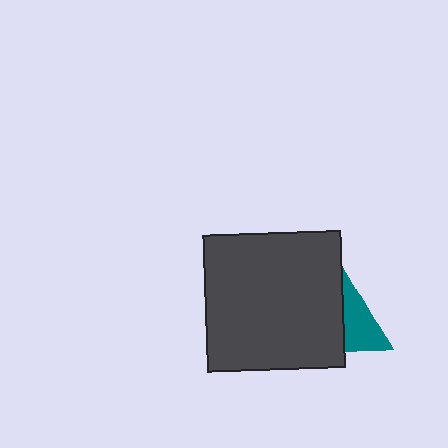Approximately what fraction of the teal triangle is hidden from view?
Roughly 54% of the teal triangle is hidden behind the dark gray square.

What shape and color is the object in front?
The object in front is a dark gray square.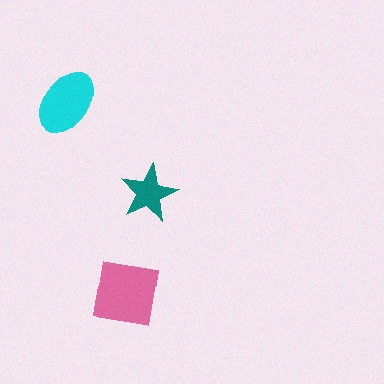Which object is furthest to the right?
The teal star is rightmost.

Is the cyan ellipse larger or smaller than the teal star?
Larger.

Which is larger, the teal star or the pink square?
The pink square.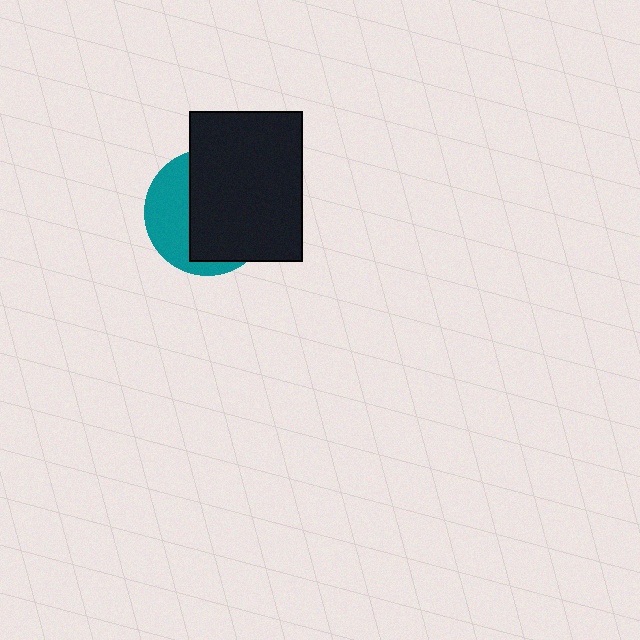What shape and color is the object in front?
The object in front is a black rectangle.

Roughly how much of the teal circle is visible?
A small part of it is visible (roughly 37%).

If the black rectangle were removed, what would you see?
You would see the complete teal circle.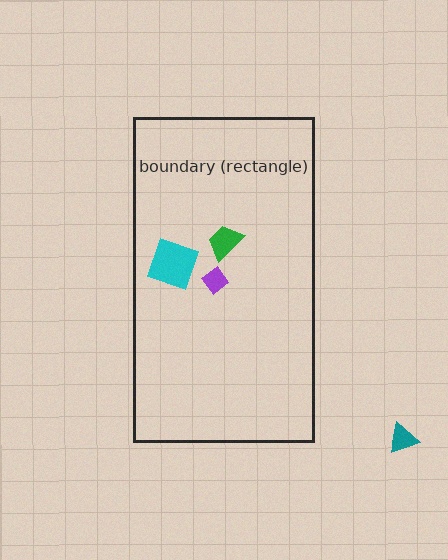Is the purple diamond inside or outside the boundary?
Inside.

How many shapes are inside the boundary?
3 inside, 1 outside.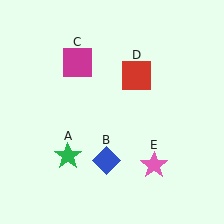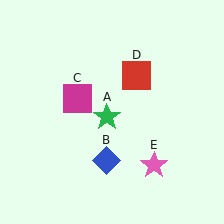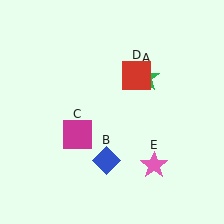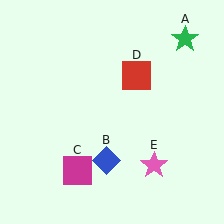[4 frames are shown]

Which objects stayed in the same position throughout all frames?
Blue diamond (object B) and red square (object D) and pink star (object E) remained stationary.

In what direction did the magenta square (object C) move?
The magenta square (object C) moved down.